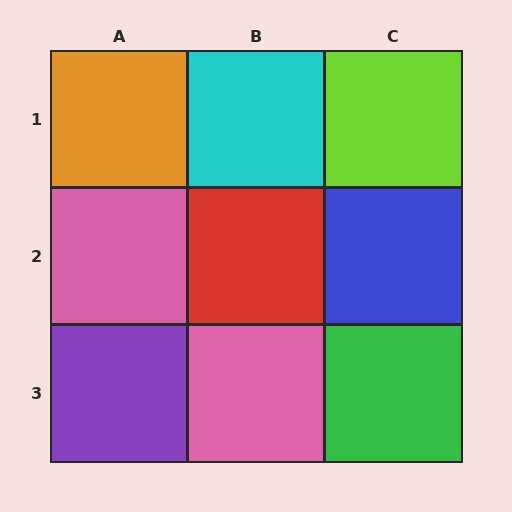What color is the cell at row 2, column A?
Pink.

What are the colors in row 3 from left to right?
Purple, pink, green.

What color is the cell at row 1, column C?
Lime.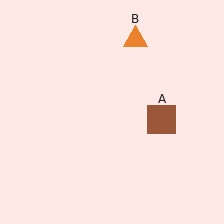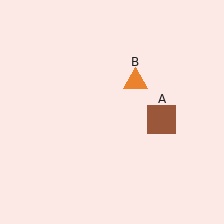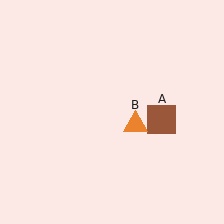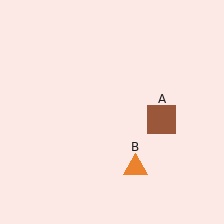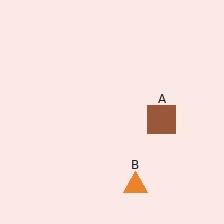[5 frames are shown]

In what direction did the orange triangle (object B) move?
The orange triangle (object B) moved down.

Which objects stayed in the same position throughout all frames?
Brown square (object A) remained stationary.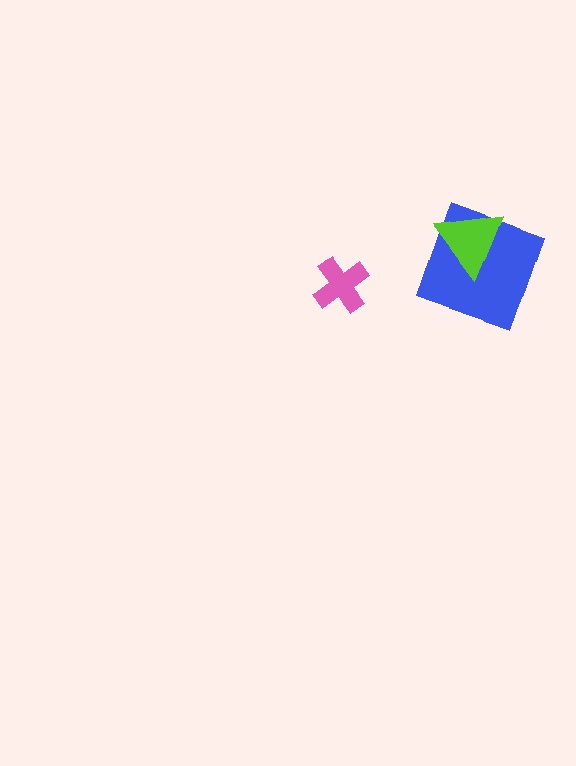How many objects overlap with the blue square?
1 object overlaps with the blue square.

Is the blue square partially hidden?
Yes, it is partially covered by another shape.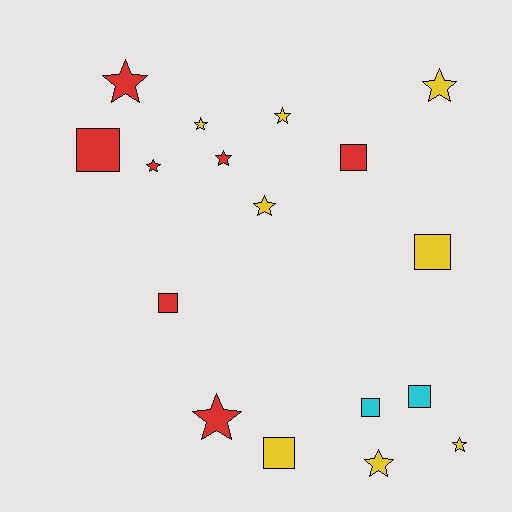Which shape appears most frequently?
Star, with 10 objects.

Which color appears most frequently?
Yellow, with 8 objects.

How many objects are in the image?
There are 17 objects.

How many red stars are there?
There are 4 red stars.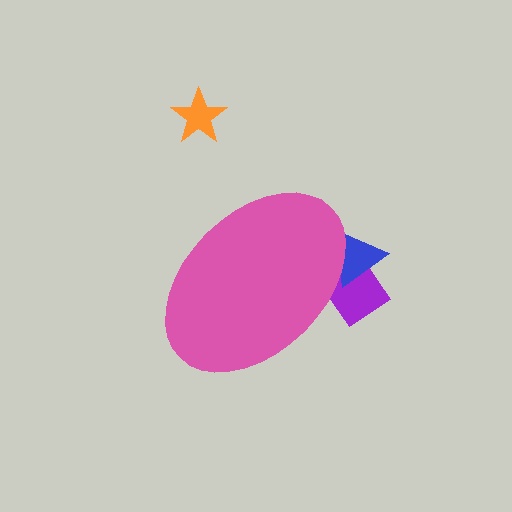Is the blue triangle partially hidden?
Yes, the blue triangle is partially hidden behind the pink ellipse.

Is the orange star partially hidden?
No, the orange star is fully visible.